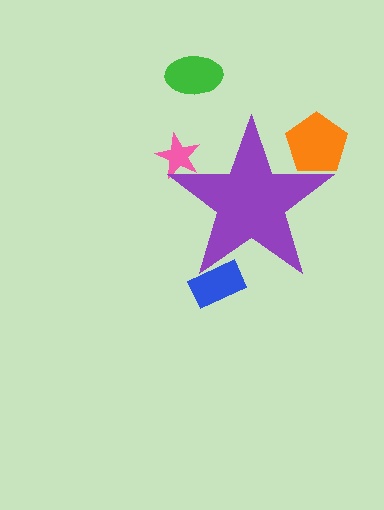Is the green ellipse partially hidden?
No, the green ellipse is fully visible.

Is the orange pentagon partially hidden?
Yes, the orange pentagon is partially hidden behind the purple star.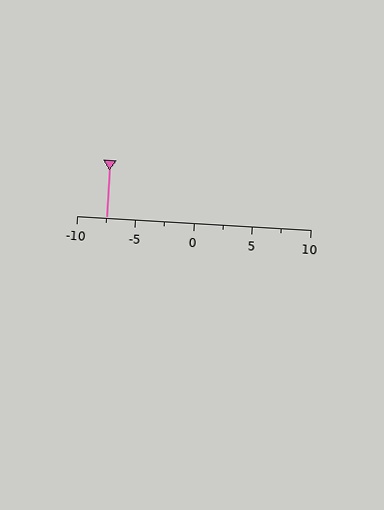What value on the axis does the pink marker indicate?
The marker indicates approximately -7.5.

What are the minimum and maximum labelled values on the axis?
The axis runs from -10 to 10.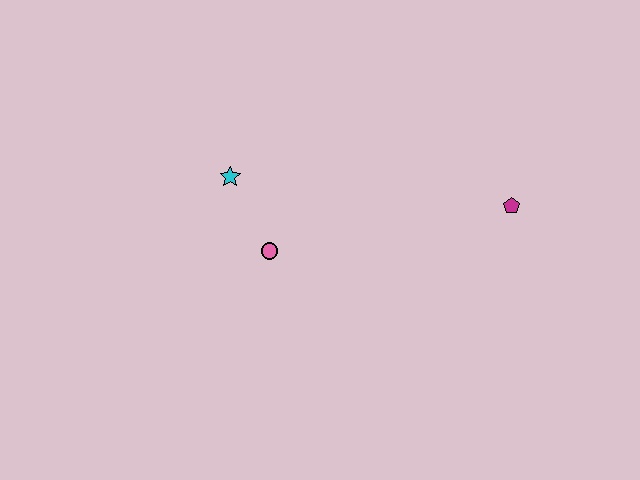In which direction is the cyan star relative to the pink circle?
The cyan star is above the pink circle.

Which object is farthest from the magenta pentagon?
The cyan star is farthest from the magenta pentagon.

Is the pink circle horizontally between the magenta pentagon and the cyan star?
Yes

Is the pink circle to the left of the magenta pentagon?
Yes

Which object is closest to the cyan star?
The pink circle is closest to the cyan star.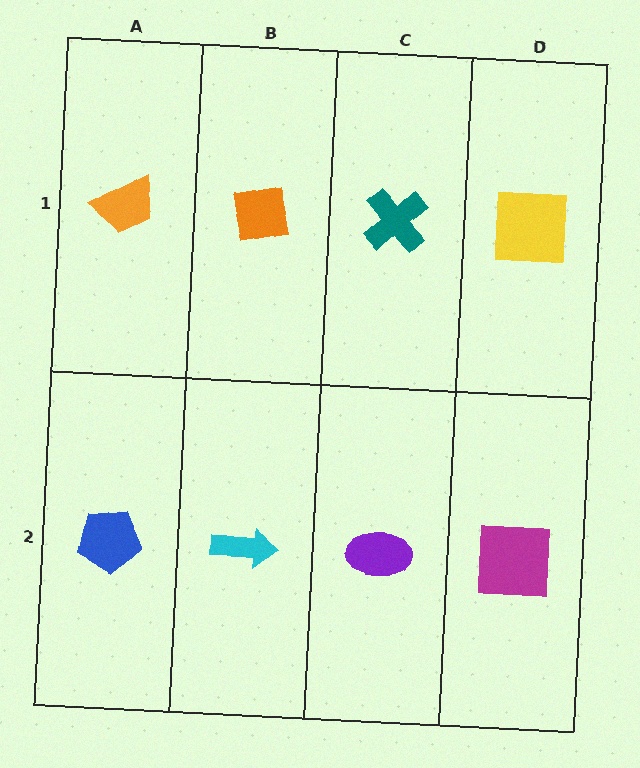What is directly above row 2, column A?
An orange trapezoid.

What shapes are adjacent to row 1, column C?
A purple ellipse (row 2, column C), an orange square (row 1, column B), a yellow square (row 1, column D).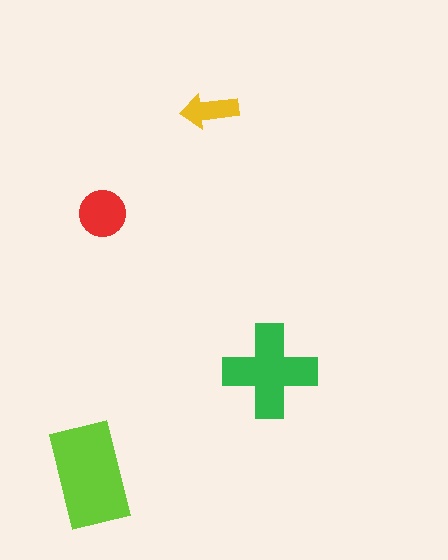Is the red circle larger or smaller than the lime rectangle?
Smaller.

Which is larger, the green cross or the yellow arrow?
The green cross.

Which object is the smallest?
The yellow arrow.